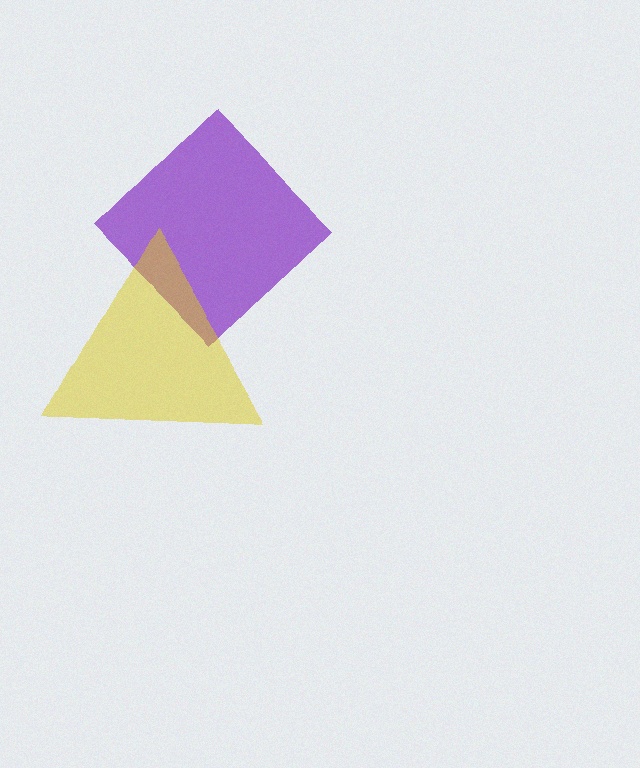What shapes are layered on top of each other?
The layered shapes are: a purple diamond, a yellow triangle.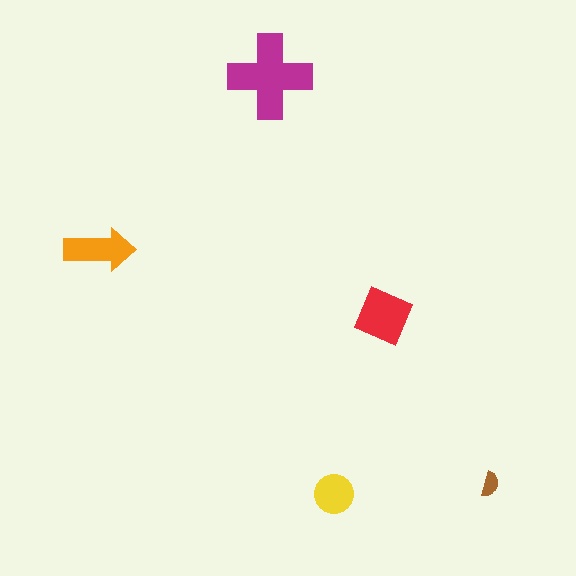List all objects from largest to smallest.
The magenta cross, the red diamond, the orange arrow, the yellow circle, the brown semicircle.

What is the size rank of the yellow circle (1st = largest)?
4th.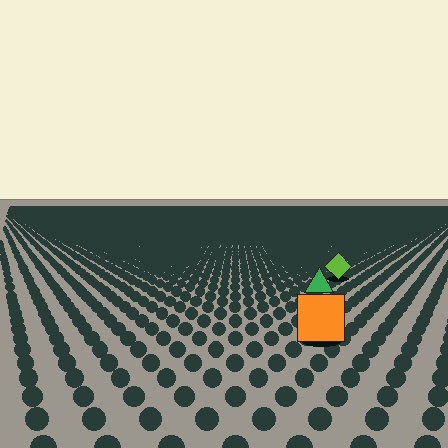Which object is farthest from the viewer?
The lime diamond is farthest from the viewer. It appears smaller and the ground texture around it is denser.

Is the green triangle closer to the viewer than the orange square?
No. The orange square is closer — you can tell from the texture gradient: the ground texture is coarser near it.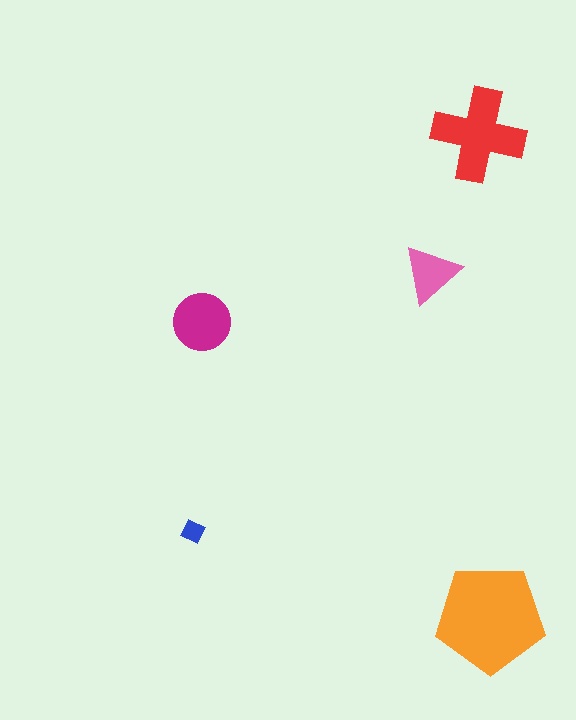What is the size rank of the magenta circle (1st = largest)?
3rd.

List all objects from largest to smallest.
The orange pentagon, the red cross, the magenta circle, the pink triangle, the blue diamond.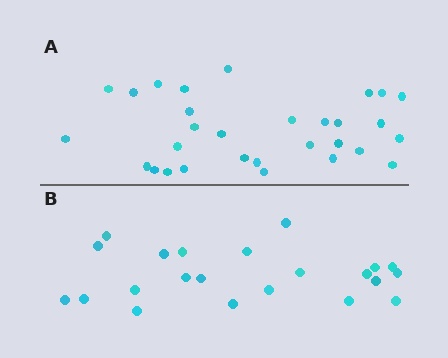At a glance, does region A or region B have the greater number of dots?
Region A (the top region) has more dots.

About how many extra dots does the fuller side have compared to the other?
Region A has roughly 8 or so more dots than region B.